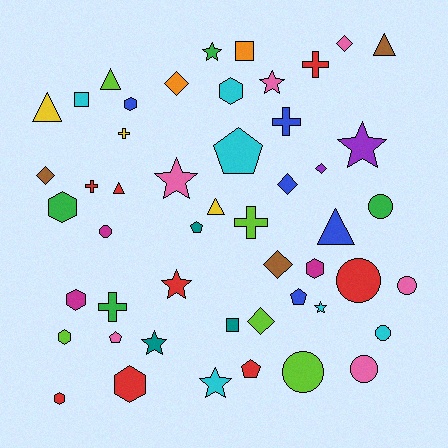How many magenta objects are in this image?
There are 3 magenta objects.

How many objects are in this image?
There are 50 objects.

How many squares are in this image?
There are 3 squares.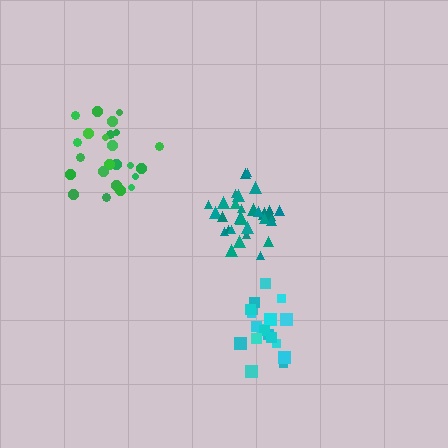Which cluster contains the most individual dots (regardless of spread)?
Teal (30).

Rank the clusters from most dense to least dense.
teal, cyan, green.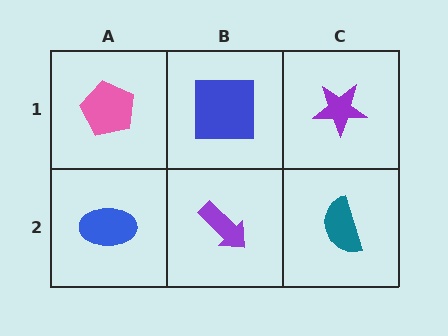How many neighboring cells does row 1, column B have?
3.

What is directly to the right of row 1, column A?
A blue square.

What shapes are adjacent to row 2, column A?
A pink pentagon (row 1, column A), a purple arrow (row 2, column B).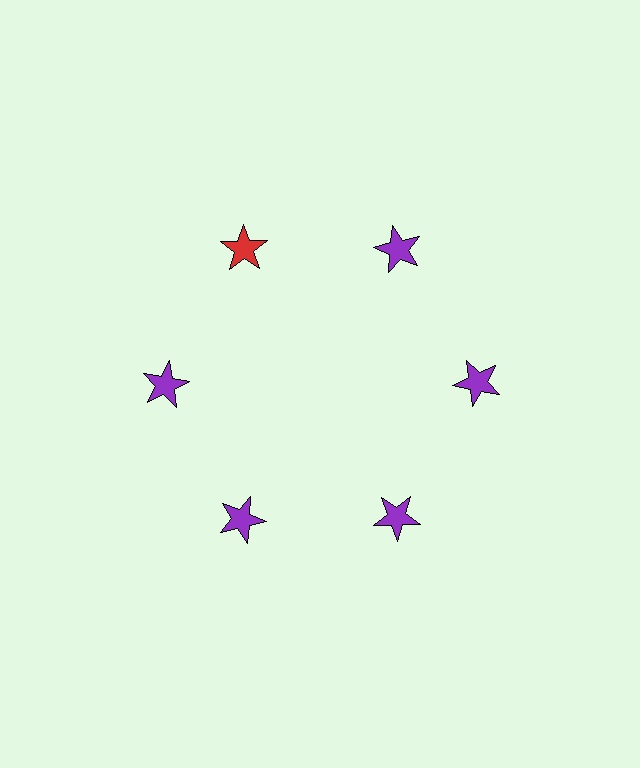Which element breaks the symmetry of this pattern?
The red star at roughly the 11 o'clock position breaks the symmetry. All other shapes are purple stars.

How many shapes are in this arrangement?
There are 6 shapes arranged in a ring pattern.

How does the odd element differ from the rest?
It has a different color: red instead of purple.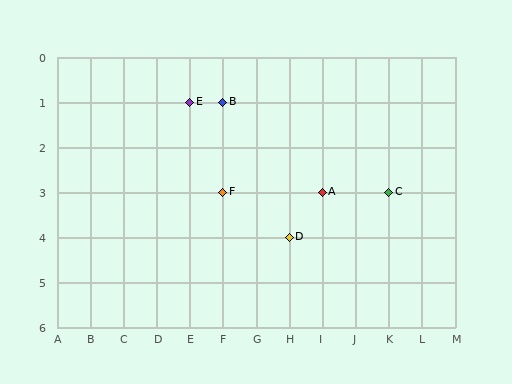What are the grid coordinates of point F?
Point F is at grid coordinates (F, 3).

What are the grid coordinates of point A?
Point A is at grid coordinates (I, 3).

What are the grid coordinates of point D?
Point D is at grid coordinates (H, 4).